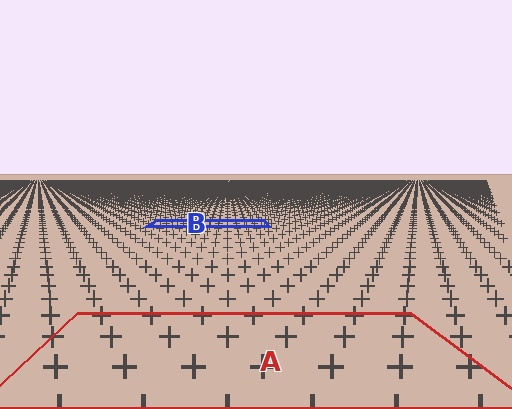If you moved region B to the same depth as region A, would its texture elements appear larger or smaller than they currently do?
They would appear larger. At a closer depth, the same texture elements are projected at a bigger on-screen size.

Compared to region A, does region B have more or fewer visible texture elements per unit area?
Region B has more texture elements per unit area — they are packed more densely because it is farther away.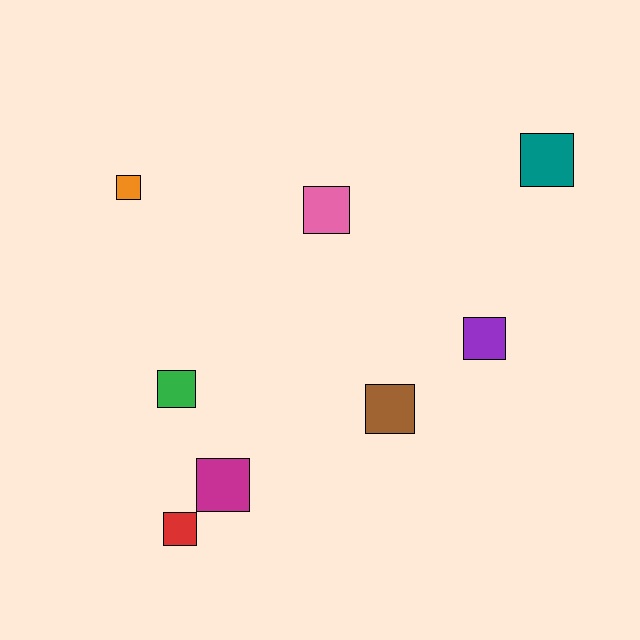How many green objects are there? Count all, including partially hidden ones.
There is 1 green object.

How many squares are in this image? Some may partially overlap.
There are 8 squares.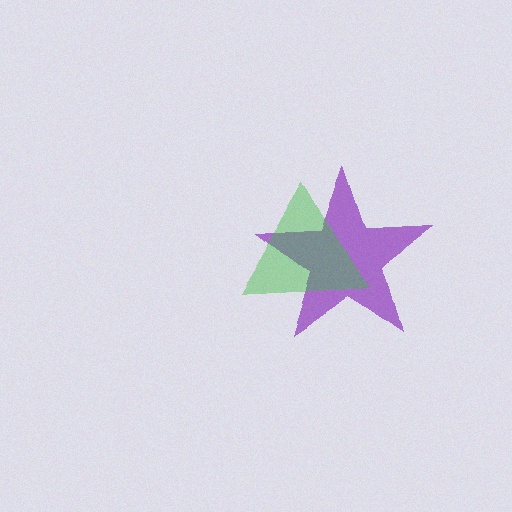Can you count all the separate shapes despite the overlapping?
Yes, there are 2 separate shapes.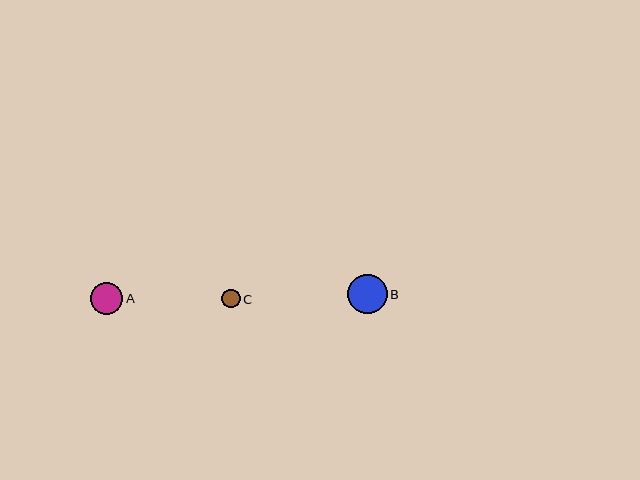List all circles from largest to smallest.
From largest to smallest: B, A, C.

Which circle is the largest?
Circle B is the largest with a size of approximately 40 pixels.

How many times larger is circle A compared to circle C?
Circle A is approximately 1.7 times the size of circle C.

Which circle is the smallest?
Circle C is the smallest with a size of approximately 18 pixels.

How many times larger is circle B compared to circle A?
Circle B is approximately 1.2 times the size of circle A.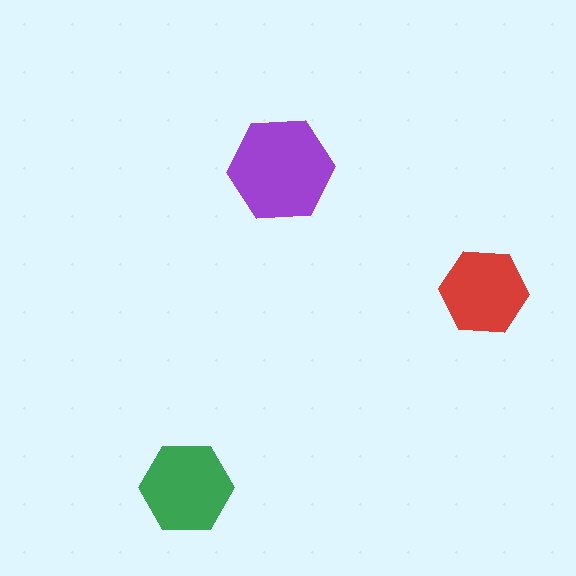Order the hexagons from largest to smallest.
the purple one, the green one, the red one.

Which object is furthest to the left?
The green hexagon is leftmost.